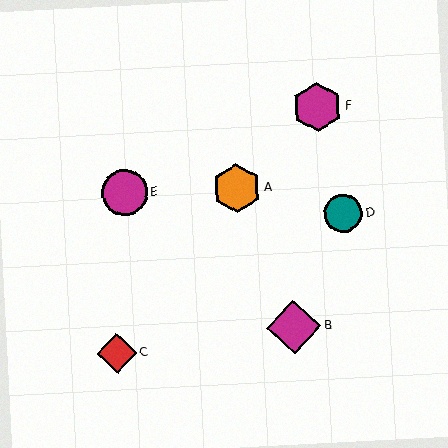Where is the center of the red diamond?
The center of the red diamond is at (117, 353).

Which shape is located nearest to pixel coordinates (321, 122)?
The magenta hexagon (labeled F) at (317, 107) is nearest to that location.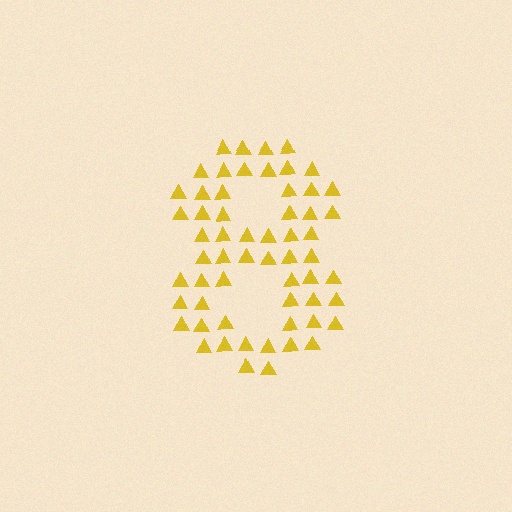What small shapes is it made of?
It is made of small triangles.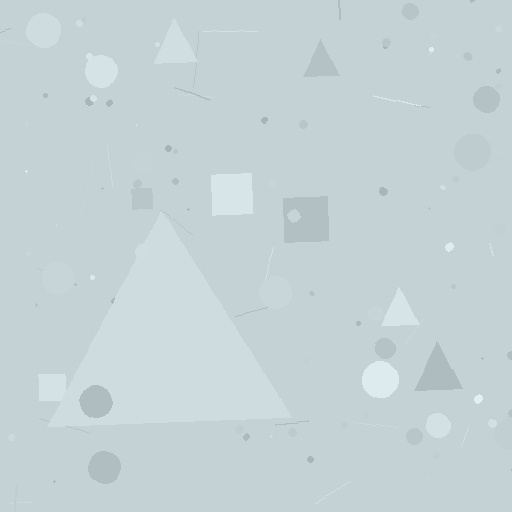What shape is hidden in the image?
A triangle is hidden in the image.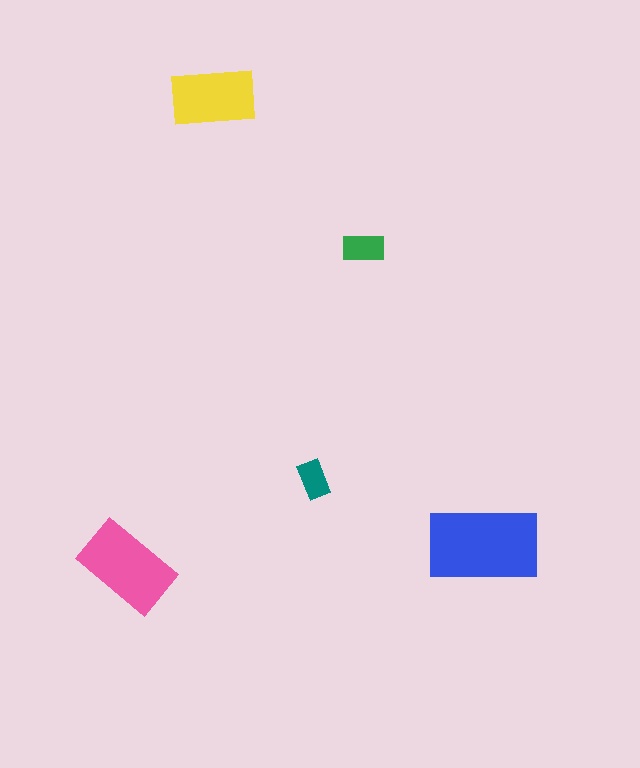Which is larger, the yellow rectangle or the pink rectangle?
The pink one.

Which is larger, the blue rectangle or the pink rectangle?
The blue one.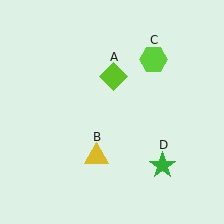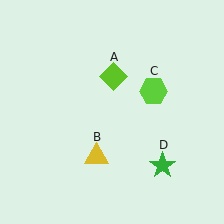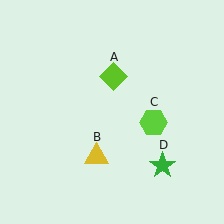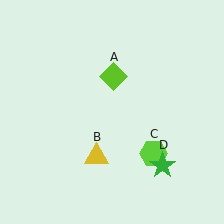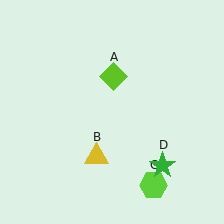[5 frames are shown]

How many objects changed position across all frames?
1 object changed position: lime hexagon (object C).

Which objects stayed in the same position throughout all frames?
Lime diamond (object A) and yellow triangle (object B) and green star (object D) remained stationary.